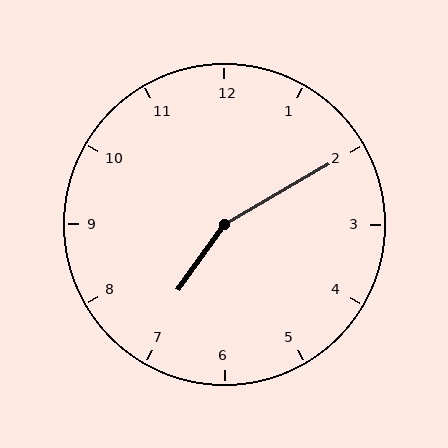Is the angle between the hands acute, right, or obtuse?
It is obtuse.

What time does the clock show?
7:10.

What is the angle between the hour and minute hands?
Approximately 155 degrees.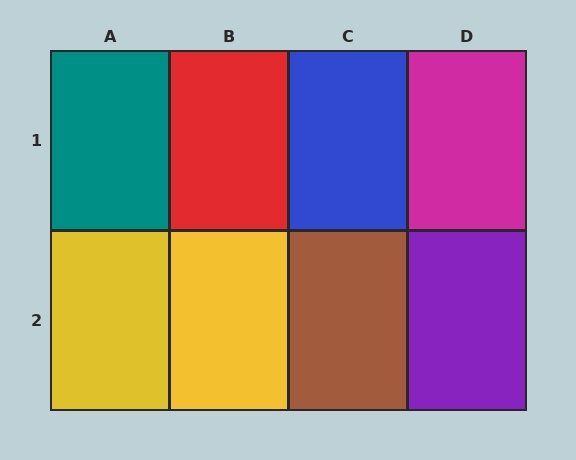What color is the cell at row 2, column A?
Yellow.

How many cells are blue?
1 cell is blue.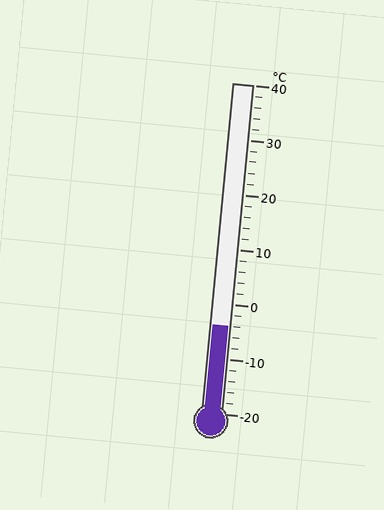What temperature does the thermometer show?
The thermometer shows approximately -4°C.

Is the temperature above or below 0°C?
The temperature is below 0°C.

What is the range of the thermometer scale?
The thermometer scale ranges from -20°C to 40°C.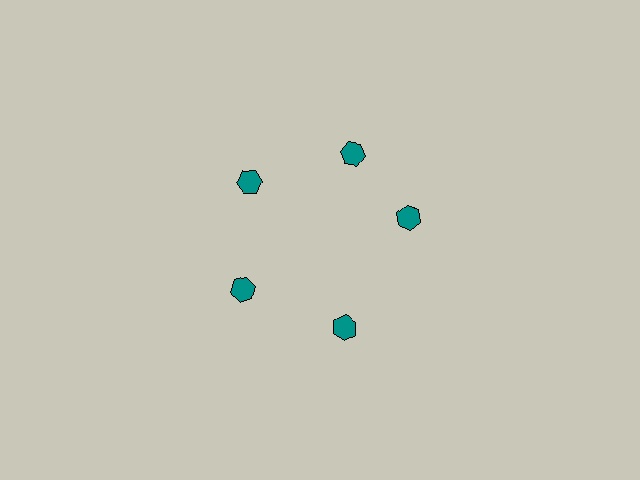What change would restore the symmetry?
The symmetry would be restored by rotating it back into even spacing with its neighbors so that all 5 hexagons sit at equal angles and equal distance from the center.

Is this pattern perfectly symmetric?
No. The 5 teal hexagons are arranged in a ring, but one element near the 3 o'clock position is rotated out of alignment along the ring, breaking the 5-fold rotational symmetry.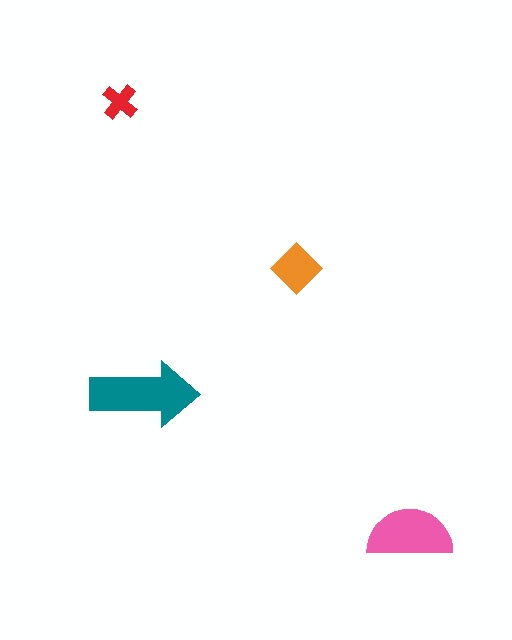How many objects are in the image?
There are 4 objects in the image.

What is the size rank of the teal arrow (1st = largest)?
1st.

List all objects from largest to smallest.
The teal arrow, the pink semicircle, the orange diamond, the red cross.